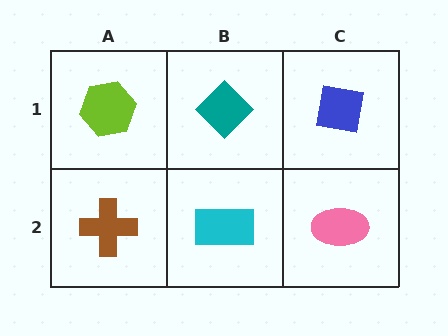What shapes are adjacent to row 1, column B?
A cyan rectangle (row 2, column B), a lime hexagon (row 1, column A), a blue square (row 1, column C).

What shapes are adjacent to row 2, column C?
A blue square (row 1, column C), a cyan rectangle (row 2, column B).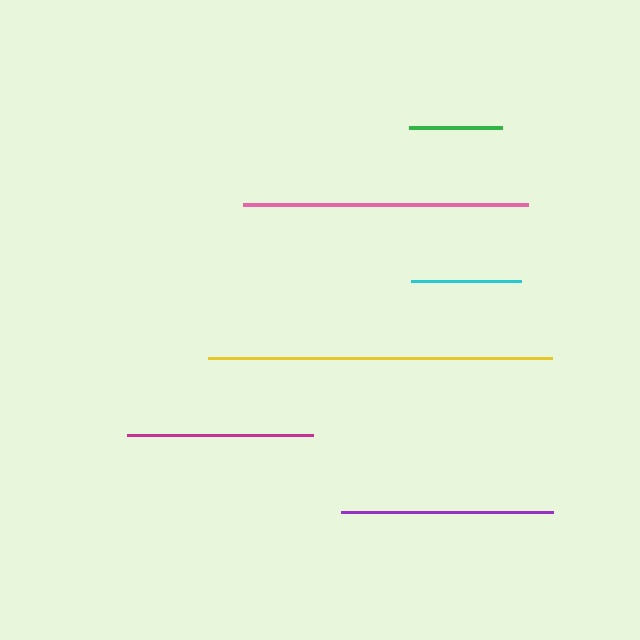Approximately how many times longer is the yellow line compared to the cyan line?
The yellow line is approximately 3.1 times the length of the cyan line.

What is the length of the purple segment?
The purple segment is approximately 212 pixels long.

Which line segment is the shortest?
The green line is the shortest at approximately 93 pixels.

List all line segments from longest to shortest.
From longest to shortest: yellow, pink, purple, magenta, cyan, green.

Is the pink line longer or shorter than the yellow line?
The yellow line is longer than the pink line.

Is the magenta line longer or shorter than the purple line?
The purple line is longer than the magenta line.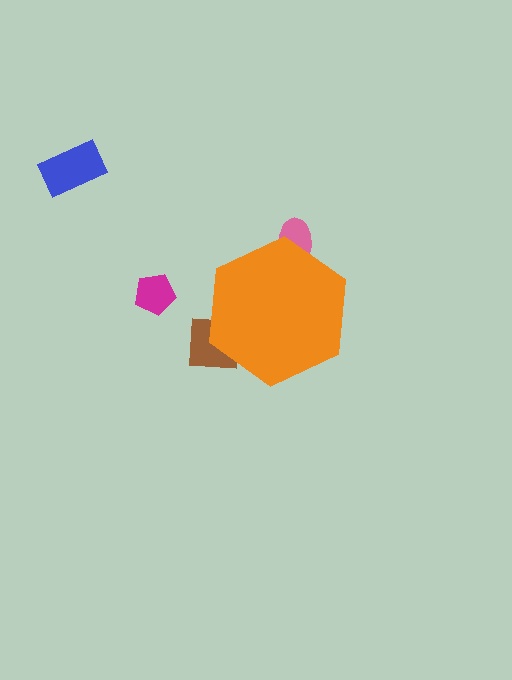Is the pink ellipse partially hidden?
Yes, the pink ellipse is partially hidden behind the orange hexagon.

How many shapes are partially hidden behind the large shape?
2 shapes are partially hidden.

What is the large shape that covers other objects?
An orange hexagon.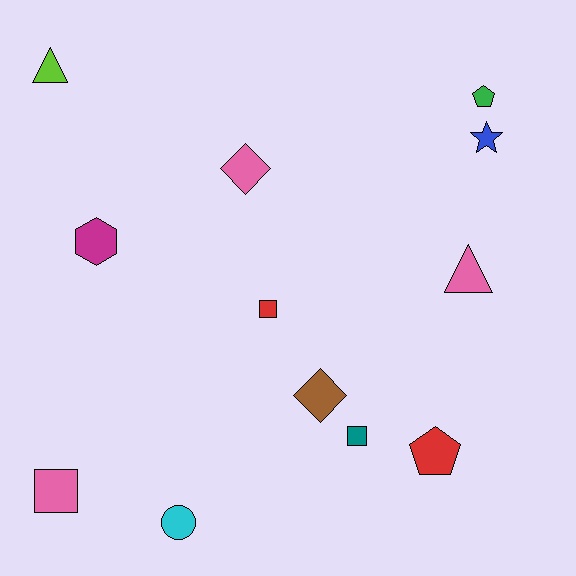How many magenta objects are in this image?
There is 1 magenta object.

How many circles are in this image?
There is 1 circle.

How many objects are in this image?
There are 12 objects.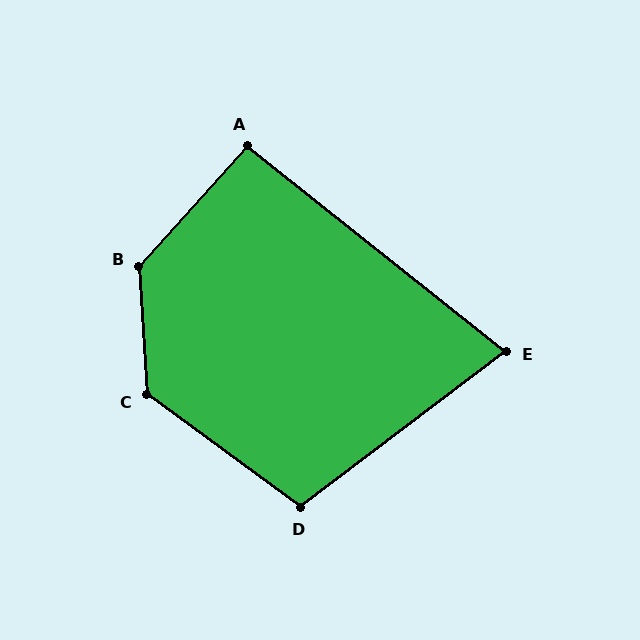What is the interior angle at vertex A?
Approximately 93 degrees (approximately right).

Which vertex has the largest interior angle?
B, at approximately 135 degrees.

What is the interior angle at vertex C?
Approximately 130 degrees (obtuse).